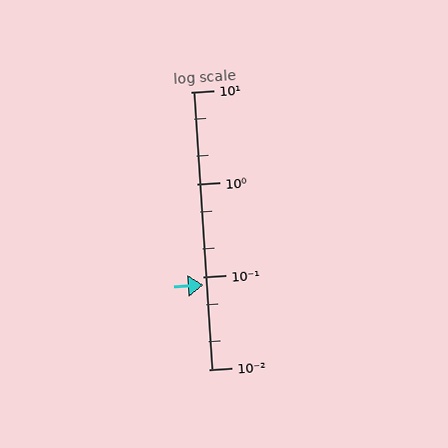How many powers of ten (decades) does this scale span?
The scale spans 3 decades, from 0.01 to 10.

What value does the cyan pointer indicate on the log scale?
The pointer indicates approximately 0.082.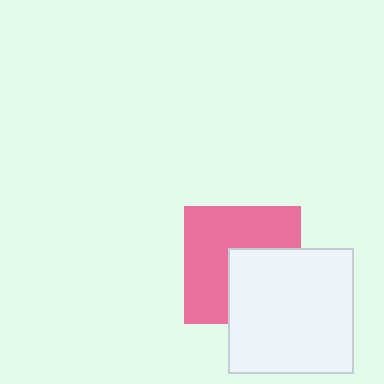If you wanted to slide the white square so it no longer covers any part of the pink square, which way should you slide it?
Slide it toward the lower-right — that is the most direct way to separate the two shapes.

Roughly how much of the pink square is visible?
About half of it is visible (roughly 60%).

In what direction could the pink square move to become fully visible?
The pink square could move toward the upper-left. That would shift it out from behind the white square entirely.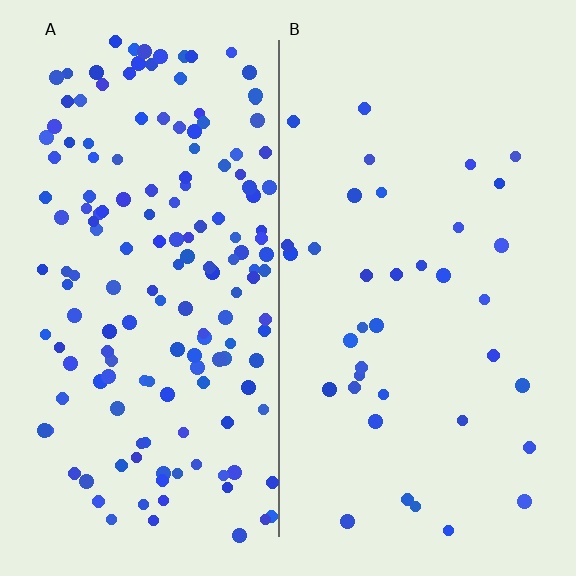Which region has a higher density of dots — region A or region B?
A (the left).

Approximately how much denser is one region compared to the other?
Approximately 4.2× — region A over region B.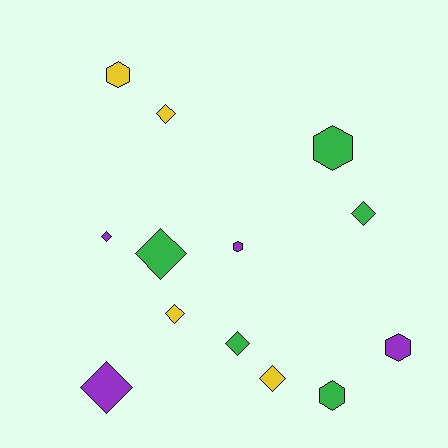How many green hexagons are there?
There are 2 green hexagons.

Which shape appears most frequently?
Diamond, with 8 objects.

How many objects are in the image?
There are 13 objects.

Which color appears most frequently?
Green, with 5 objects.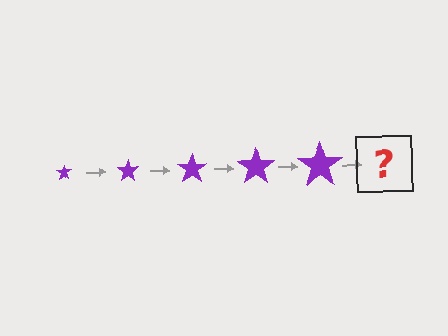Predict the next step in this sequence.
The next step is a purple star, larger than the previous one.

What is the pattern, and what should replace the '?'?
The pattern is that the star gets progressively larger each step. The '?' should be a purple star, larger than the previous one.